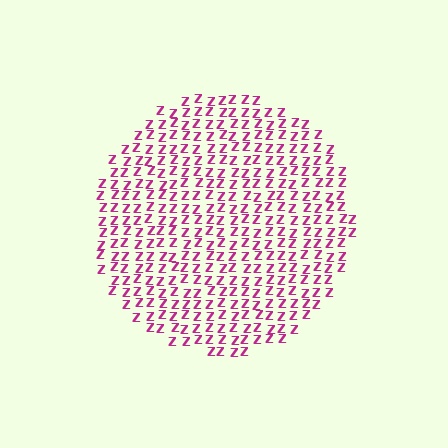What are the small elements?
The small elements are letter Z's.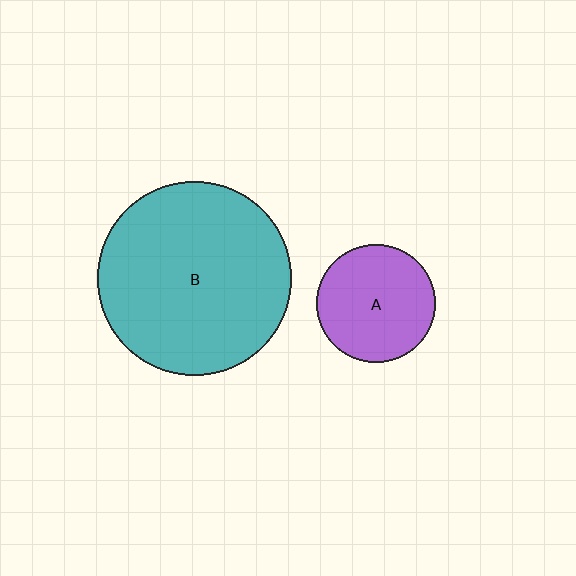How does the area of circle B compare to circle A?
Approximately 2.7 times.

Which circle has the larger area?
Circle B (teal).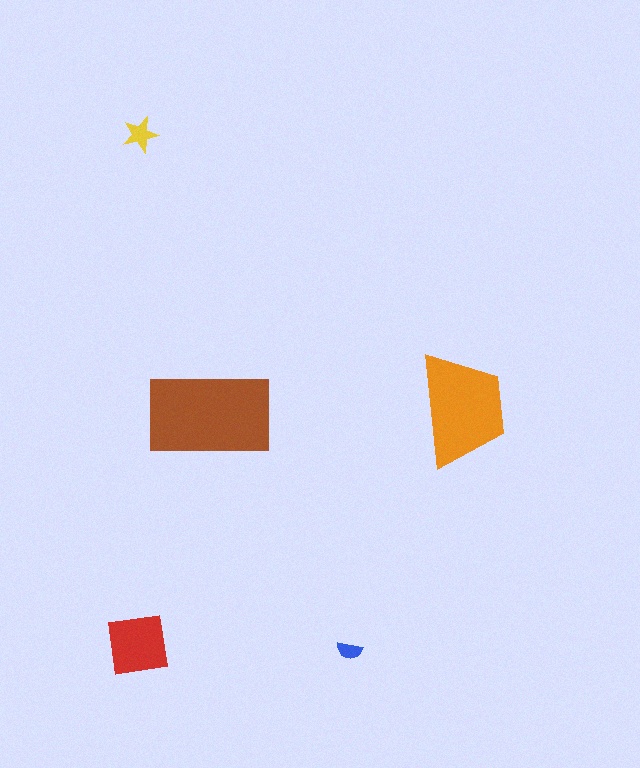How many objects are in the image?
There are 5 objects in the image.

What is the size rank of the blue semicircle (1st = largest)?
5th.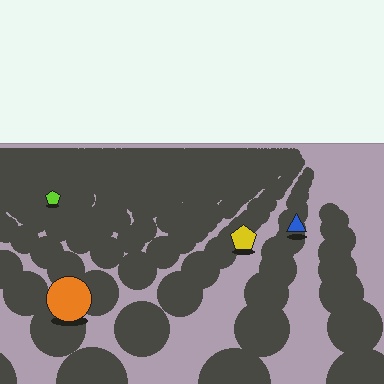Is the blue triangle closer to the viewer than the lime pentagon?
Yes. The blue triangle is closer — you can tell from the texture gradient: the ground texture is coarser near it.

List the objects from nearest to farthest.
From nearest to farthest: the orange circle, the yellow pentagon, the blue triangle, the lime pentagon.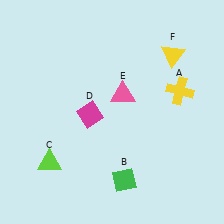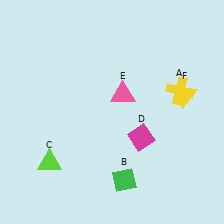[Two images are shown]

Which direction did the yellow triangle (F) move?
The yellow triangle (F) moved down.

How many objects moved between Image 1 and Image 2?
2 objects moved between the two images.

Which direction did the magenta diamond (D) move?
The magenta diamond (D) moved right.